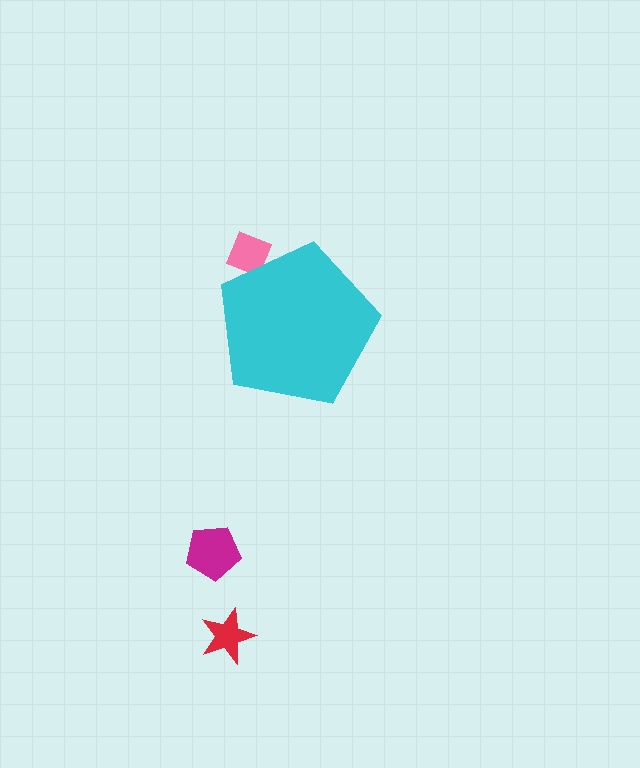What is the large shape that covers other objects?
A cyan pentagon.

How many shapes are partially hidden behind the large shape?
1 shape is partially hidden.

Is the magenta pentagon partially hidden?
No, the magenta pentagon is fully visible.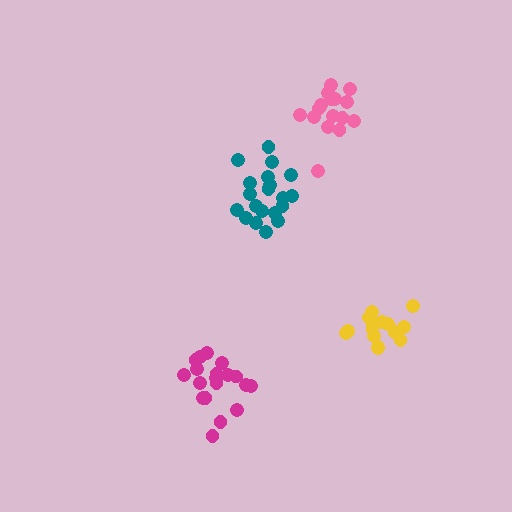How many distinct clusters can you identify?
There are 4 distinct clusters.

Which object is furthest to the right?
The yellow cluster is rightmost.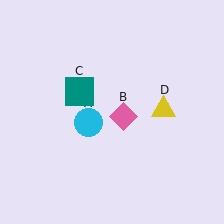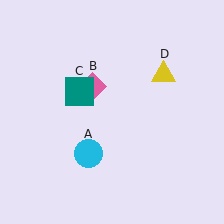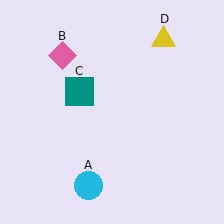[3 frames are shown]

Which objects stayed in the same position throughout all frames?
Teal square (object C) remained stationary.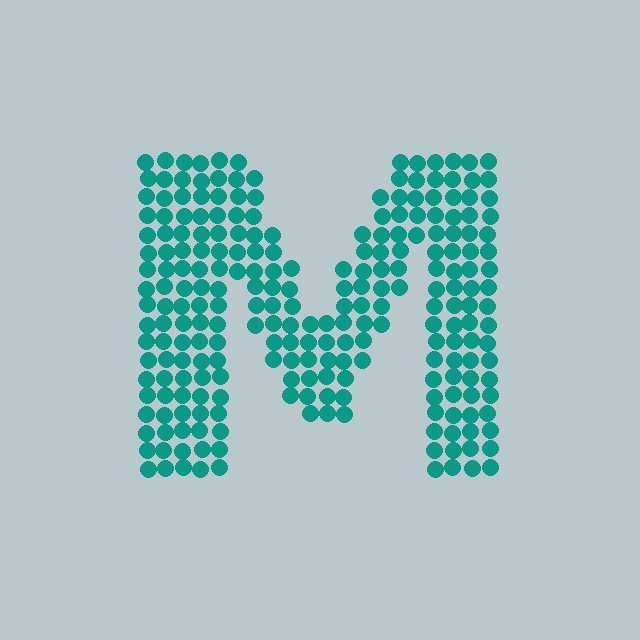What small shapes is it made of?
It is made of small circles.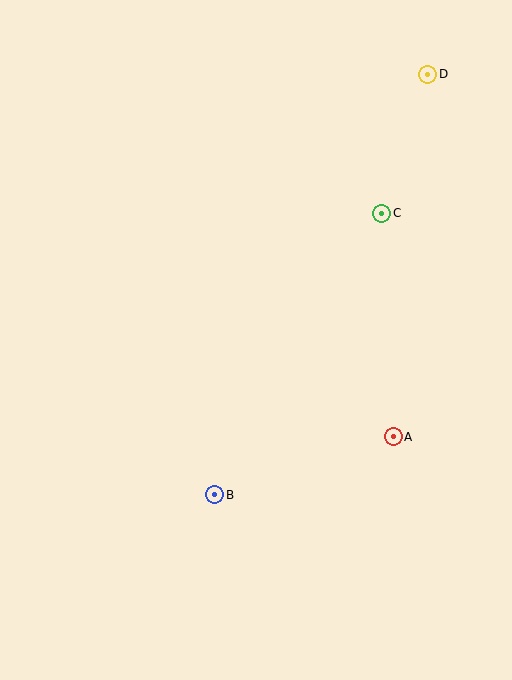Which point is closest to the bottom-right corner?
Point A is closest to the bottom-right corner.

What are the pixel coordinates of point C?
Point C is at (382, 213).